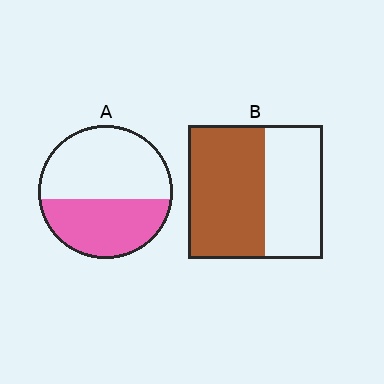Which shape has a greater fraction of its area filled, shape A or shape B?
Shape B.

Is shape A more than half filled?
No.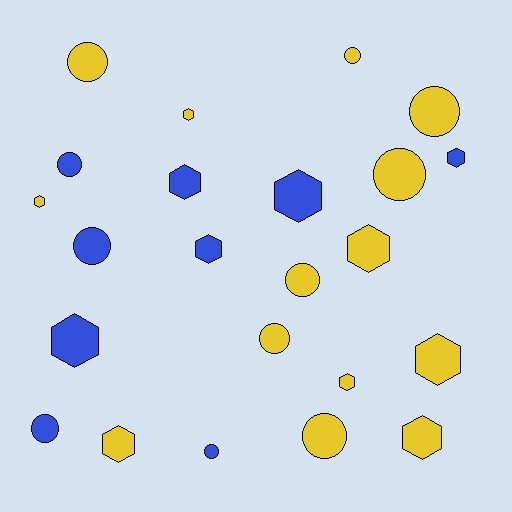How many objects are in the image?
There are 23 objects.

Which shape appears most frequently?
Hexagon, with 12 objects.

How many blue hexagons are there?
There are 5 blue hexagons.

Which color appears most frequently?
Yellow, with 14 objects.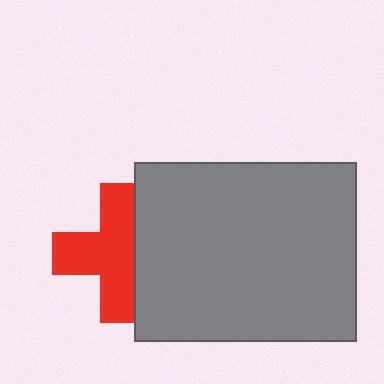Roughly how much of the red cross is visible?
Most of it is visible (roughly 66%).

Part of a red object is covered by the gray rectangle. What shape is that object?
It is a cross.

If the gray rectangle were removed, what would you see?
You would see the complete red cross.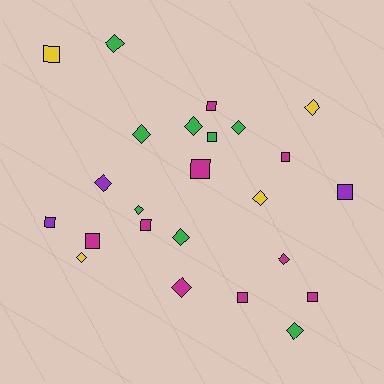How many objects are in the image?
There are 24 objects.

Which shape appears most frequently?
Diamond, with 13 objects.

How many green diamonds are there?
There are 7 green diamonds.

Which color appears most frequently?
Magenta, with 9 objects.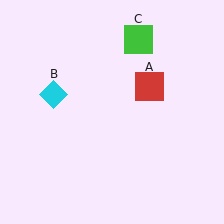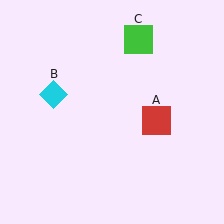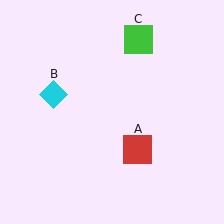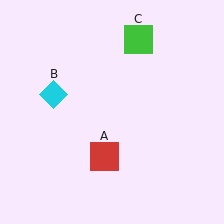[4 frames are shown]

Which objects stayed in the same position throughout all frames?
Cyan diamond (object B) and green square (object C) remained stationary.